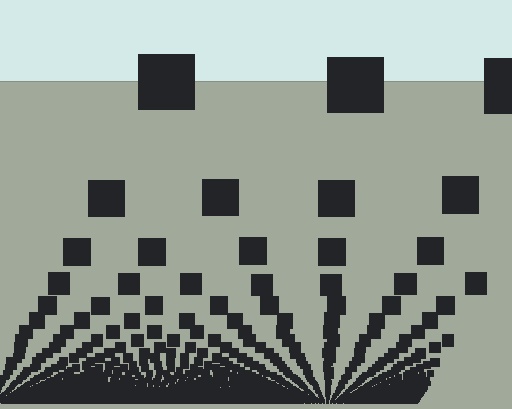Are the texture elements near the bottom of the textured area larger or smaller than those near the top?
Smaller. The gradient is inverted — elements near the bottom are smaller and denser.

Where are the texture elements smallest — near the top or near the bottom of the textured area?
Near the bottom.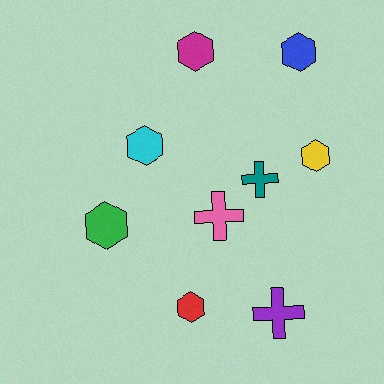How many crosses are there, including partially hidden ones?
There are 3 crosses.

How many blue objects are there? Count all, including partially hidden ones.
There is 1 blue object.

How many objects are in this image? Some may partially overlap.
There are 9 objects.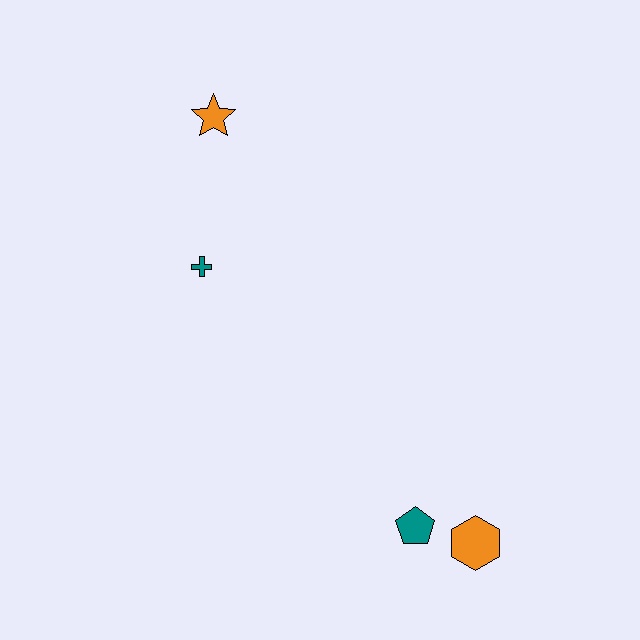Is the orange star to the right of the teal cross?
Yes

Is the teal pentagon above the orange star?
No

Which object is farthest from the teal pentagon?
The orange star is farthest from the teal pentagon.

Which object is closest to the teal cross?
The orange star is closest to the teal cross.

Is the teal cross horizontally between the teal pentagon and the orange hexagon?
No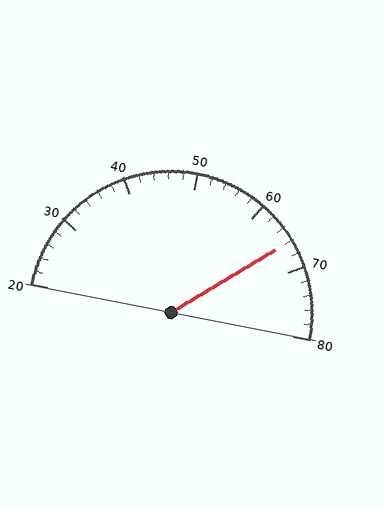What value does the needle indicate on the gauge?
The needle indicates approximately 66.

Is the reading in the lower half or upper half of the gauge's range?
The reading is in the upper half of the range (20 to 80).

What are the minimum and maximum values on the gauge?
The gauge ranges from 20 to 80.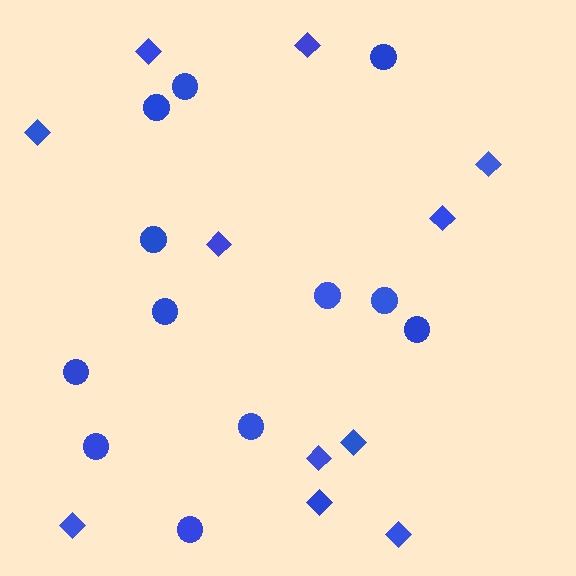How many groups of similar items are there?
There are 2 groups: one group of circles (12) and one group of diamonds (11).